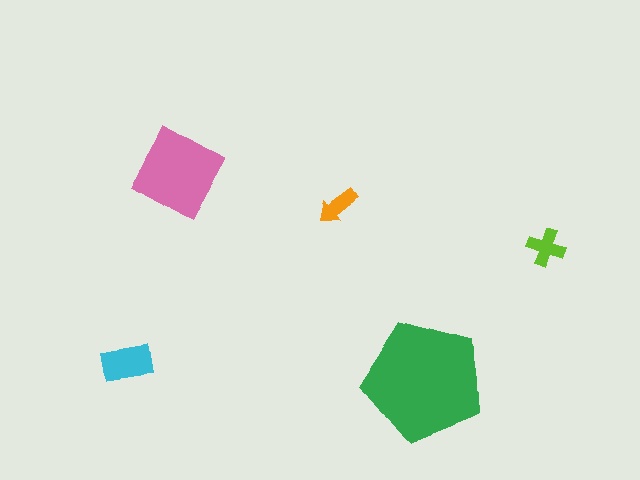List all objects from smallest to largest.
The orange arrow, the lime cross, the cyan rectangle, the pink diamond, the green pentagon.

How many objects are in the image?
There are 5 objects in the image.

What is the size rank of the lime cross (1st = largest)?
4th.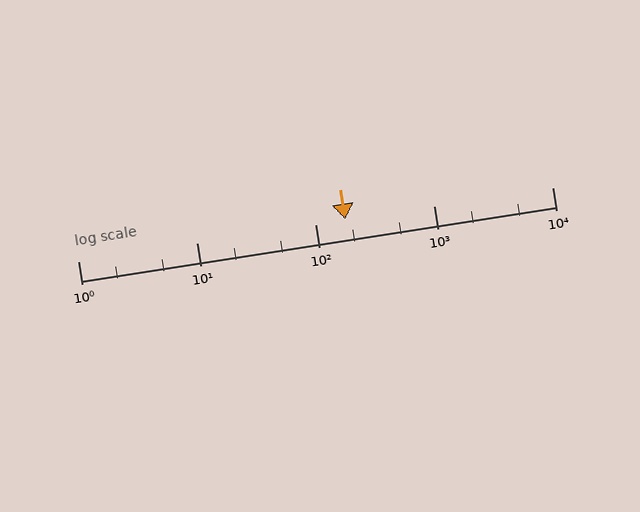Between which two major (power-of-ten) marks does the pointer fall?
The pointer is between 100 and 1000.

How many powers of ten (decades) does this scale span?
The scale spans 4 decades, from 1 to 10000.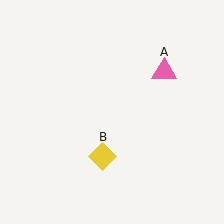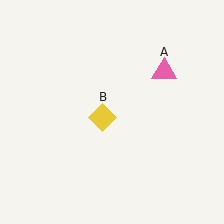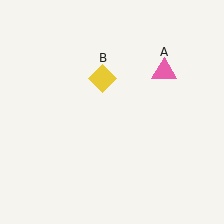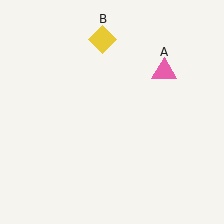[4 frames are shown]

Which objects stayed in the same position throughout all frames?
Pink triangle (object A) remained stationary.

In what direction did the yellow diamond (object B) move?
The yellow diamond (object B) moved up.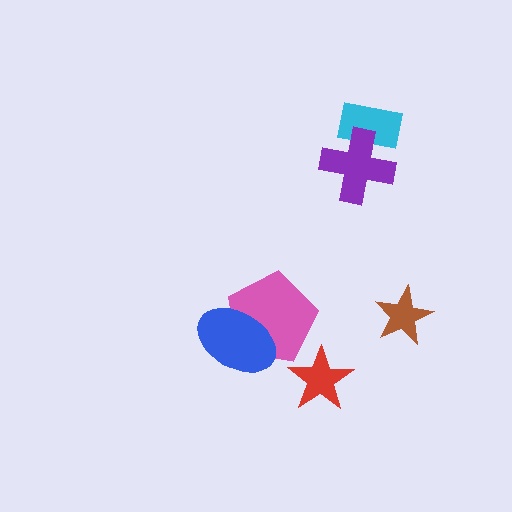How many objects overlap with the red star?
0 objects overlap with the red star.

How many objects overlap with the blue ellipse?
1 object overlaps with the blue ellipse.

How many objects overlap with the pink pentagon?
1 object overlaps with the pink pentagon.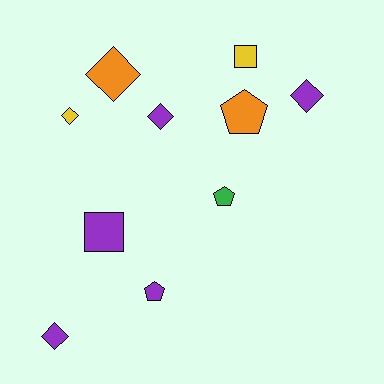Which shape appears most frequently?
Diamond, with 5 objects.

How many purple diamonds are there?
There are 3 purple diamonds.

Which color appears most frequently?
Purple, with 5 objects.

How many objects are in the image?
There are 10 objects.